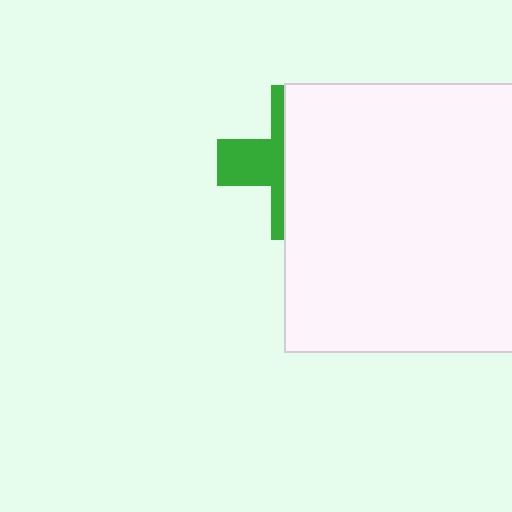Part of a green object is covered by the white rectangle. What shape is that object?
It is a cross.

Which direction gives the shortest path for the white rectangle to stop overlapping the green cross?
Moving right gives the shortest separation.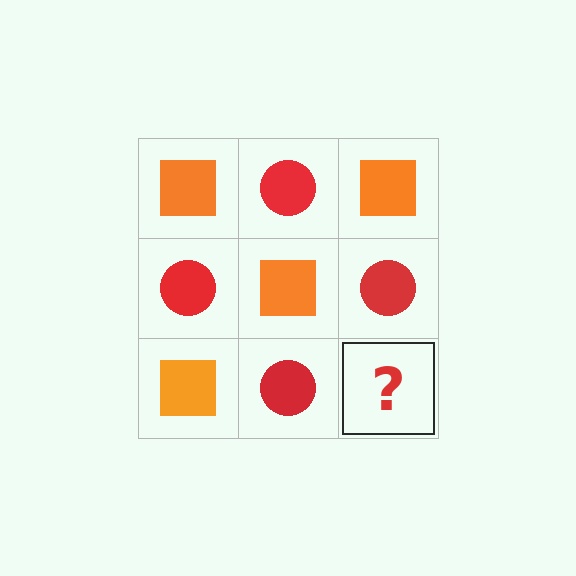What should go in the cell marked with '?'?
The missing cell should contain an orange square.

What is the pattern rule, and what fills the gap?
The rule is that it alternates orange square and red circle in a checkerboard pattern. The gap should be filled with an orange square.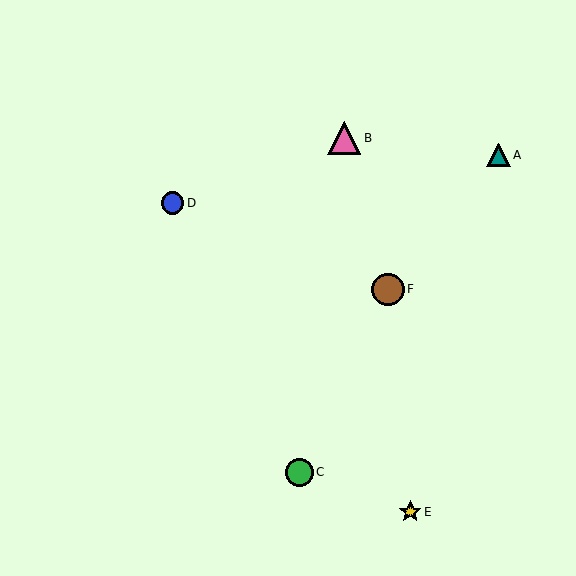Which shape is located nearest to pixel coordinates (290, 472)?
The green circle (labeled C) at (299, 472) is nearest to that location.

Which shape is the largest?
The pink triangle (labeled B) is the largest.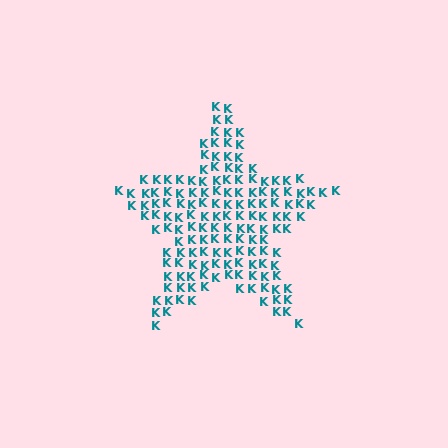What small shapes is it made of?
It is made of small letter K's.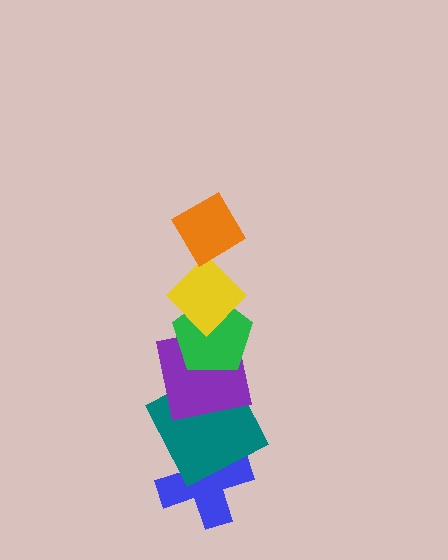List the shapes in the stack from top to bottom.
From top to bottom: the orange diamond, the yellow diamond, the green pentagon, the purple square, the teal square, the blue cross.